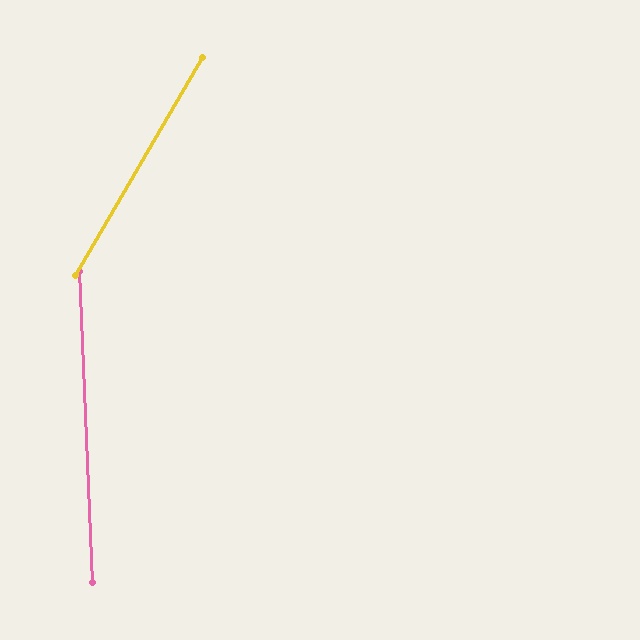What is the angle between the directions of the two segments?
Approximately 33 degrees.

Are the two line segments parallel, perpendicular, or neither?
Neither parallel nor perpendicular — they differ by about 33°.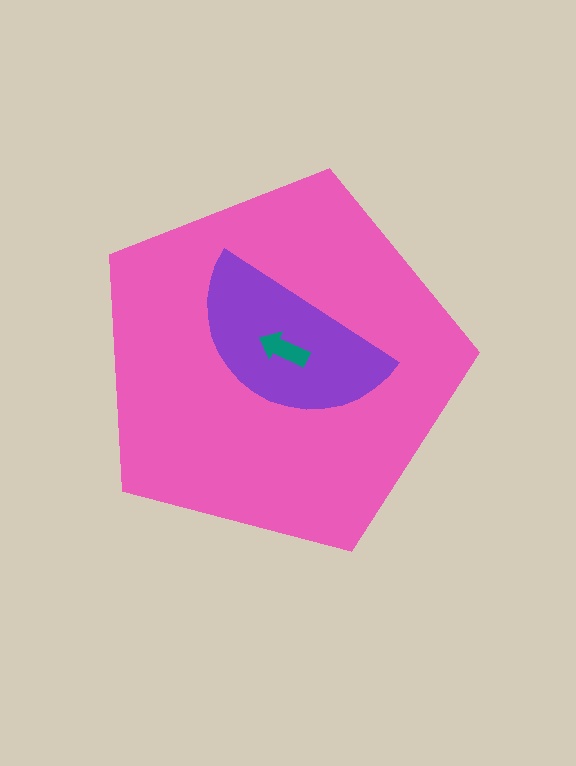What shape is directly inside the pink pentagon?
The purple semicircle.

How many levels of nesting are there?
3.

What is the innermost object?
The teal arrow.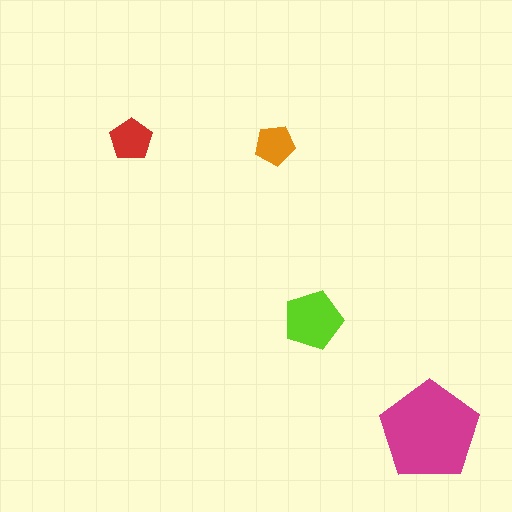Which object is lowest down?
The magenta pentagon is bottommost.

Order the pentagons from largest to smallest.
the magenta one, the lime one, the red one, the orange one.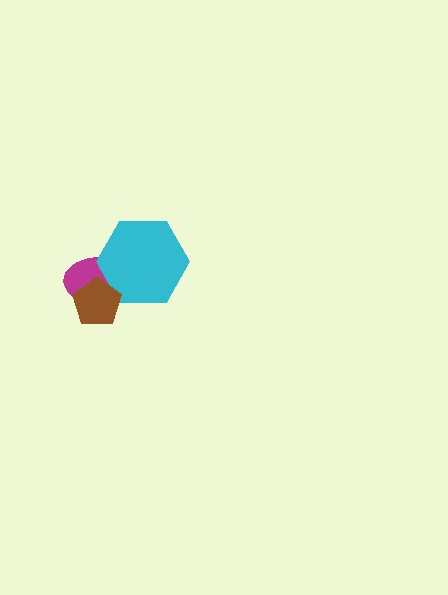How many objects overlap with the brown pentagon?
2 objects overlap with the brown pentagon.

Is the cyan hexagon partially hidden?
Yes, it is partially covered by another shape.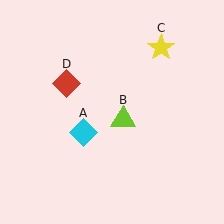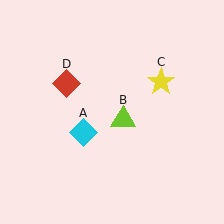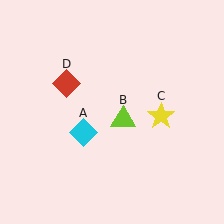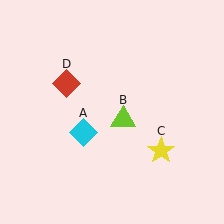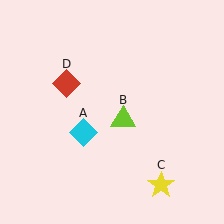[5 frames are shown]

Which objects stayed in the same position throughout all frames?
Cyan diamond (object A) and lime triangle (object B) and red diamond (object D) remained stationary.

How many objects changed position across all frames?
1 object changed position: yellow star (object C).